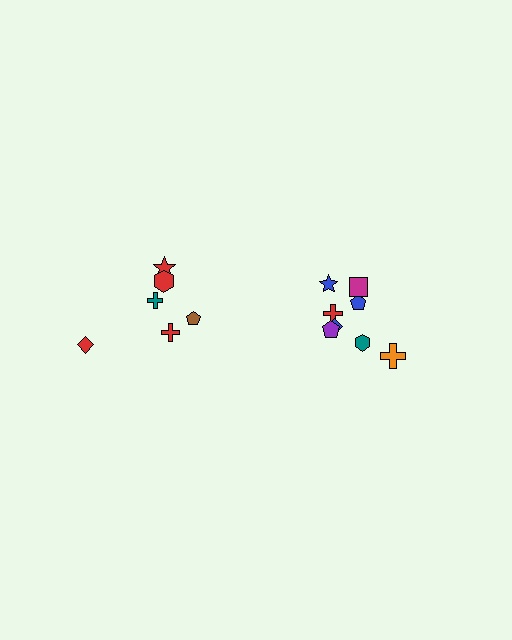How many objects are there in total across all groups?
There are 14 objects.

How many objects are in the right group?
There are 8 objects.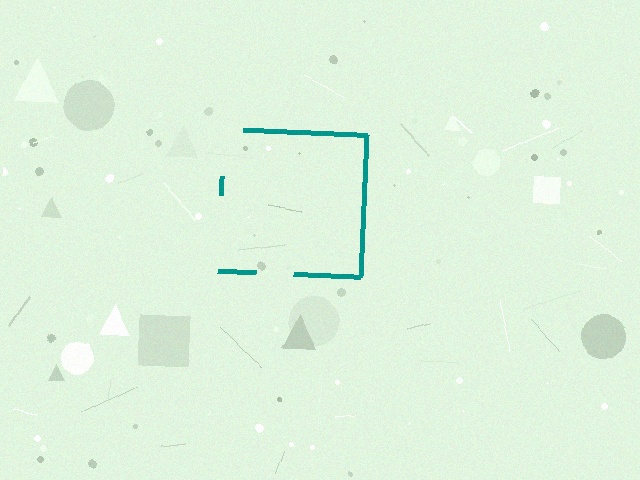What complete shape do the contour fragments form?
The contour fragments form a square.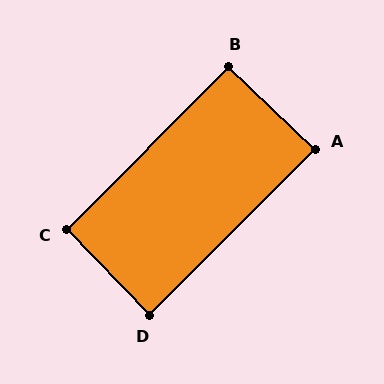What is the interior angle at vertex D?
Approximately 89 degrees (approximately right).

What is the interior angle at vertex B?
Approximately 91 degrees (approximately right).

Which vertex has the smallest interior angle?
A, at approximately 89 degrees.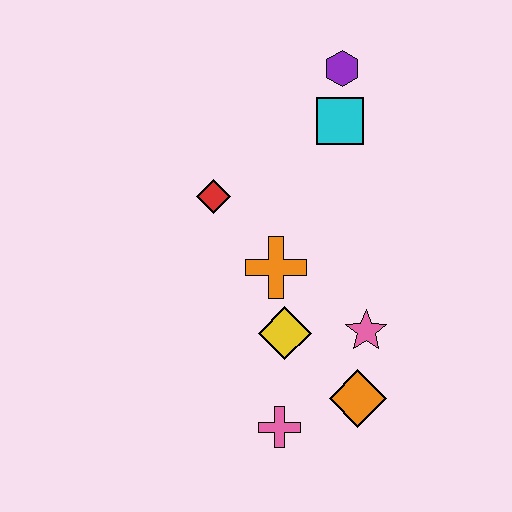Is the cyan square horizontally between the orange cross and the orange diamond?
Yes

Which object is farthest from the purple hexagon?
The pink cross is farthest from the purple hexagon.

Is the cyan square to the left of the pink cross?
No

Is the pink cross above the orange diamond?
No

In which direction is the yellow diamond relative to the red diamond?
The yellow diamond is below the red diamond.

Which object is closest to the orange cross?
The yellow diamond is closest to the orange cross.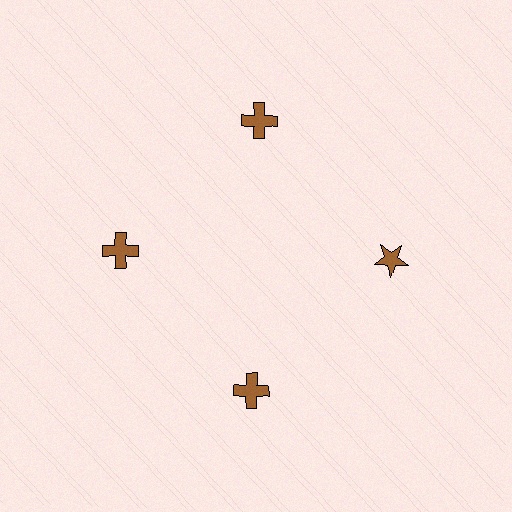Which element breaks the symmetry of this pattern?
The brown star at roughly the 3 o'clock position breaks the symmetry. All other shapes are brown crosses.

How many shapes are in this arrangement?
There are 4 shapes arranged in a ring pattern.